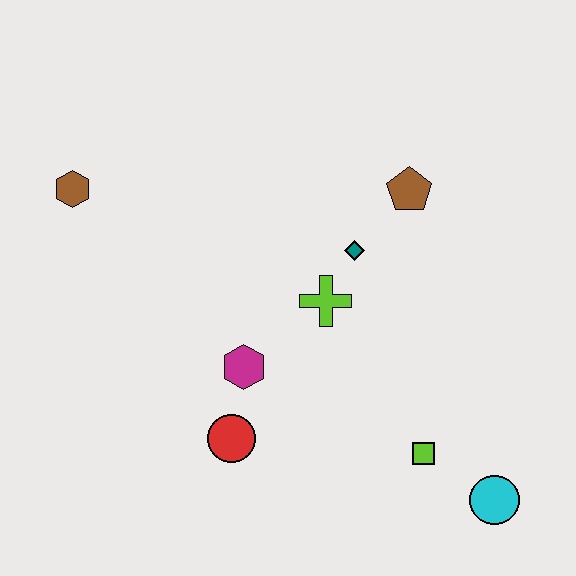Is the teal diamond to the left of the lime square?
Yes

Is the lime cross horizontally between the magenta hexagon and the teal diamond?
Yes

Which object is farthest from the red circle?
The brown pentagon is farthest from the red circle.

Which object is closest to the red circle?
The magenta hexagon is closest to the red circle.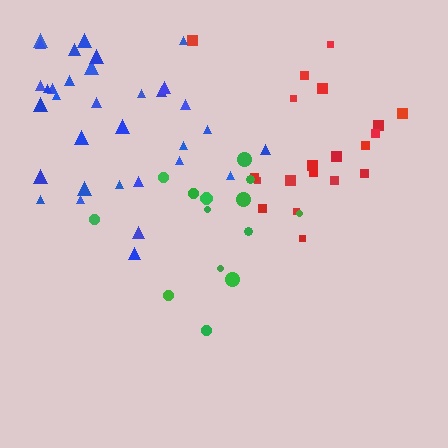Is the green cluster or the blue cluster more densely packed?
Blue.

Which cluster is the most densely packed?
Blue.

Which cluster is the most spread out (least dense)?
Red.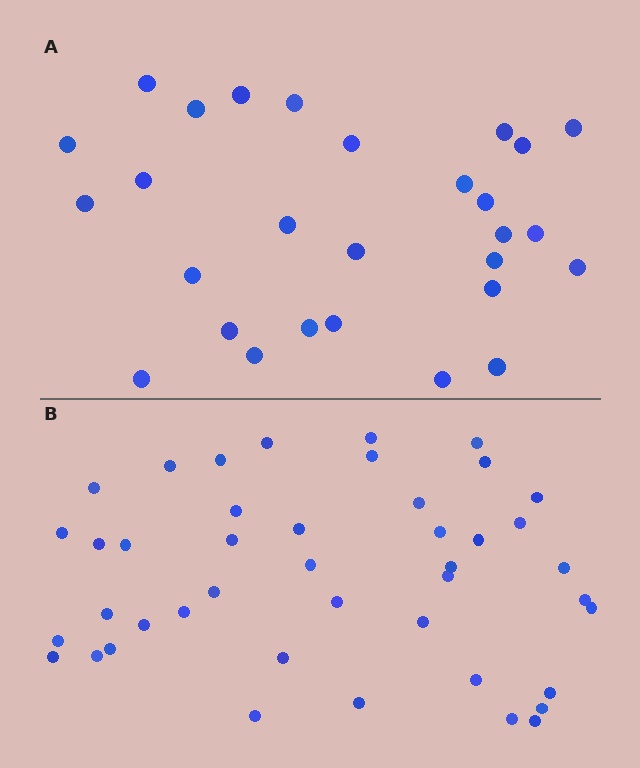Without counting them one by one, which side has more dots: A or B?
Region B (the bottom region) has more dots.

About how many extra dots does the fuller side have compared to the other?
Region B has approximately 15 more dots than region A.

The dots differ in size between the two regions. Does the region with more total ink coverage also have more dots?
No. Region A has more total ink coverage because its dots are larger, but region B actually contains more individual dots. Total area can be misleading — the number of items is what matters here.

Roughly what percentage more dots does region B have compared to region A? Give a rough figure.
About 55% more.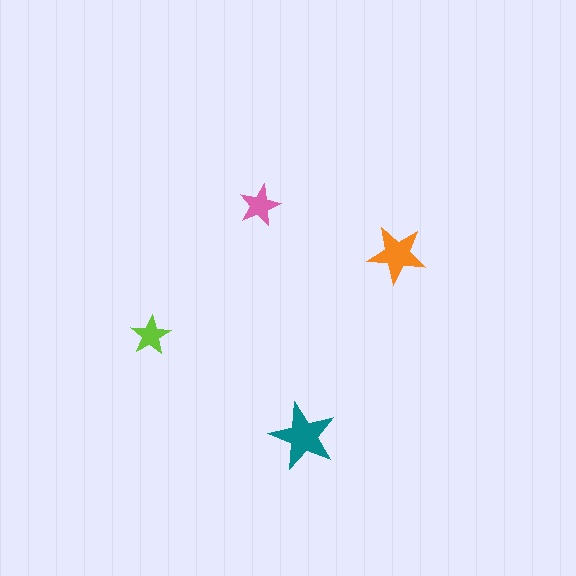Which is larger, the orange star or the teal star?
The teal one.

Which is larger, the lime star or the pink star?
The pink one.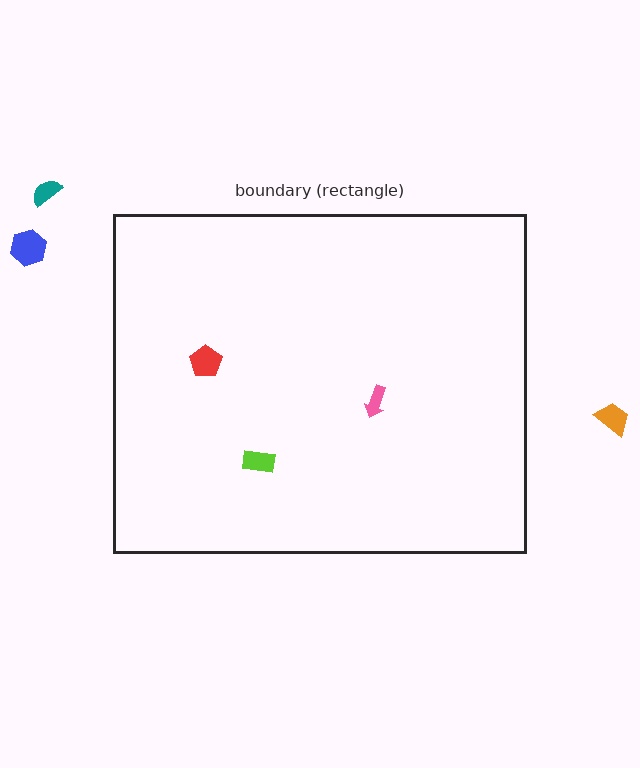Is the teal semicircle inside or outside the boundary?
Outside.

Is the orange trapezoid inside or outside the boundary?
Outside.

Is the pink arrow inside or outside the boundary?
Inside.